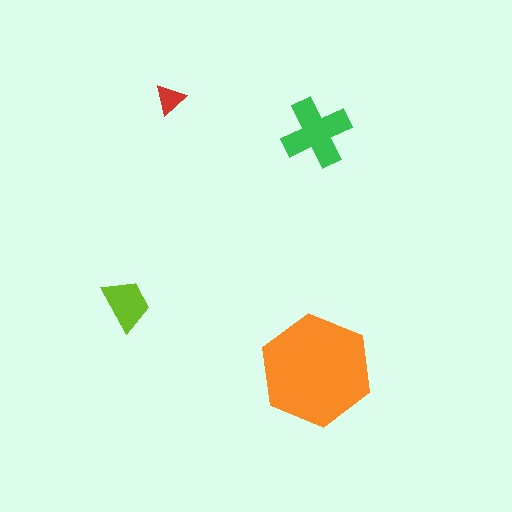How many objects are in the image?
There are 4 objects in the image.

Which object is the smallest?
The red triangle.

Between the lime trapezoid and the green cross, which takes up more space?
The green cross.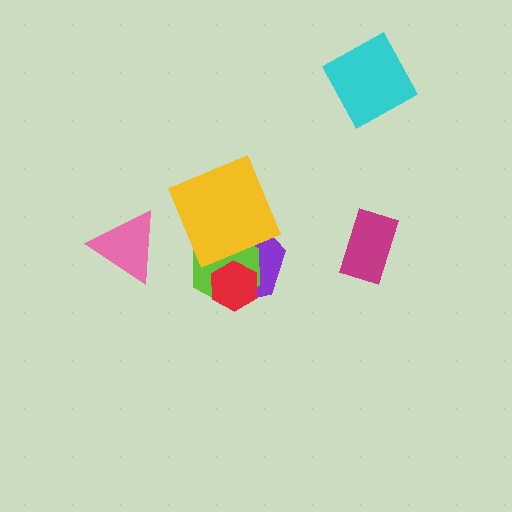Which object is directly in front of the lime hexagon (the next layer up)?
The red hexagon is directly in front of the lime hexagon.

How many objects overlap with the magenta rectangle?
0 objects overlap with the magenta rectangle.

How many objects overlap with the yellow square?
2 objects overlap with the yellow square.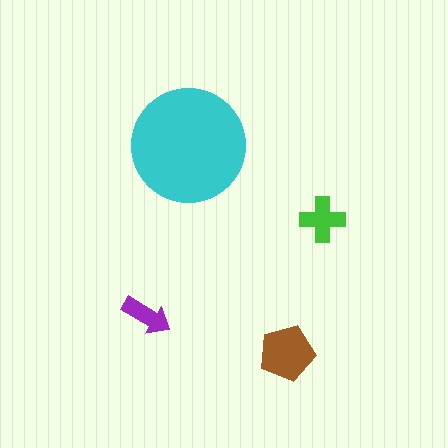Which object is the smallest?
The purple arrow.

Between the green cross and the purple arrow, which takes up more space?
The green cross.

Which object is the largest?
The cyan circle.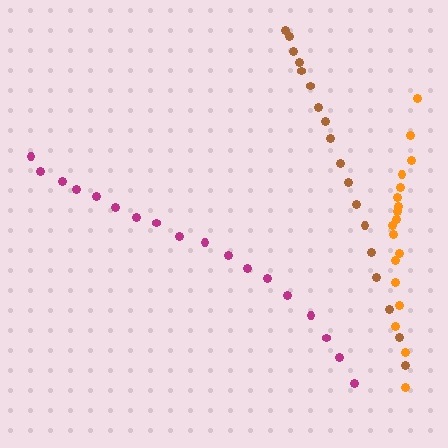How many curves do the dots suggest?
There are 3 distinct paths.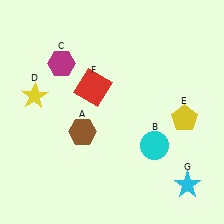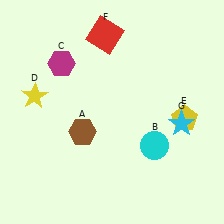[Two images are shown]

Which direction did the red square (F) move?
The red square (F) moved up.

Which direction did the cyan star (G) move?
The cyan star (G) moved up.